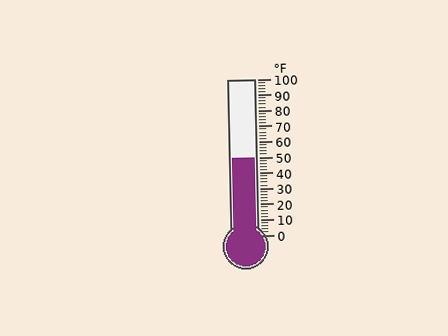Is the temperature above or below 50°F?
The temperature is at 50°F.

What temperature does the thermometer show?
The thermometer shows approximately 50°F.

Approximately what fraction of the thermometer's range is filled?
The thermometer is filled to approximately 50% of its range.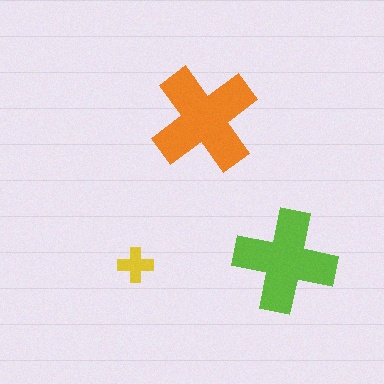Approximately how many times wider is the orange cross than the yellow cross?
About 3 times wider.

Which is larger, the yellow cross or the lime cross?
The lime one.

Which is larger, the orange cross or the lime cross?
The orange one.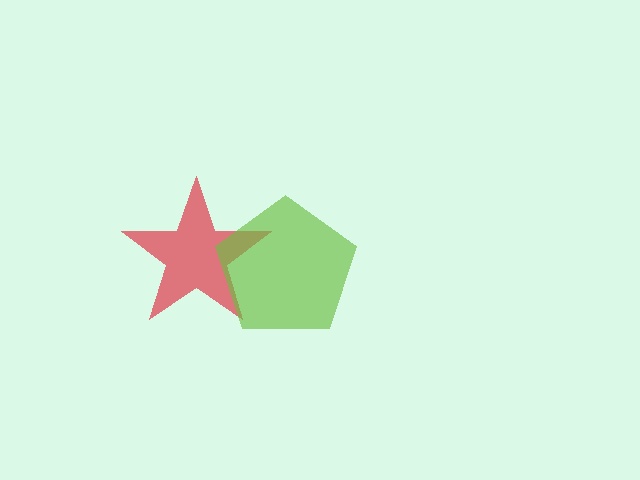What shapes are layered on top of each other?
The layered shapes are: a red star, a lime pentagon.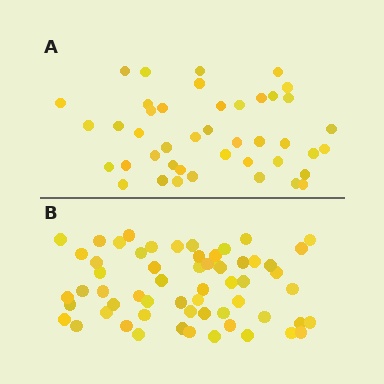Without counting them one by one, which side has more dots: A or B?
Region B (the bottom region) has more dots.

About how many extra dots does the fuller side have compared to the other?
Region B has approximately 15 more dots than region A.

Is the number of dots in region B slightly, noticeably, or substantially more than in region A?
Region B has noticeably more, but not dramatically so. The ratio is roughly 1.4 to 1.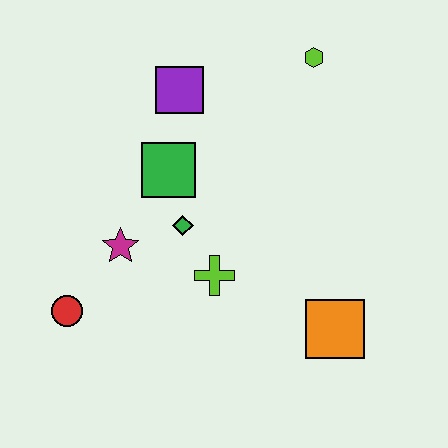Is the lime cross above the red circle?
Yes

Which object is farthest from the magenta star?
The lime hexagon is farthest from the magenta star.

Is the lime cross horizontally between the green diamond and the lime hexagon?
Yes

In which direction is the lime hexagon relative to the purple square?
The lime hexagon is to the right of the purple square.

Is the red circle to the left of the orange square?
Yes